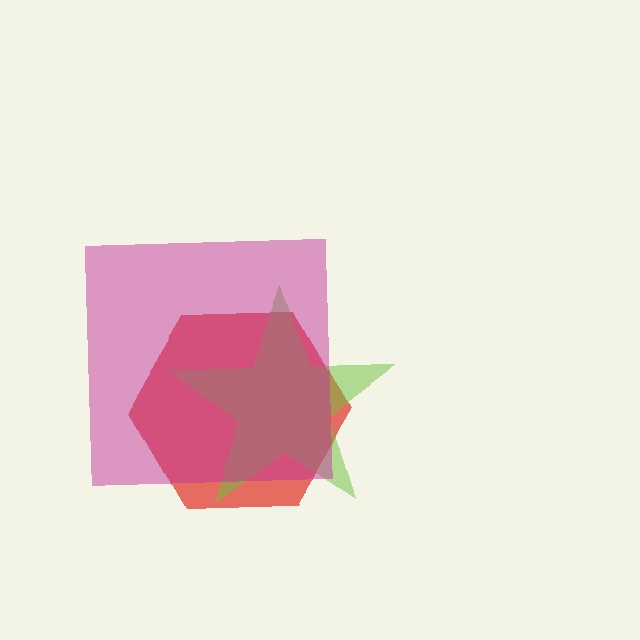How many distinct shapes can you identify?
There are 3 distinct shapes: a red hexagon, a lime star, a magenta square.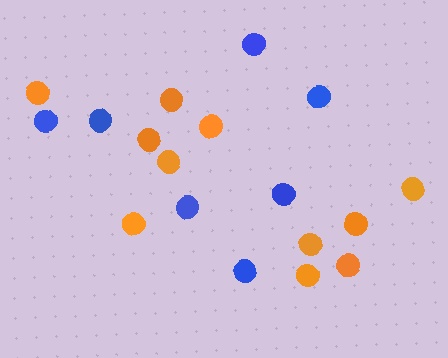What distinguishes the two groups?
There are 2 groups: one group of blue circles (7) and one group of orange circles (11).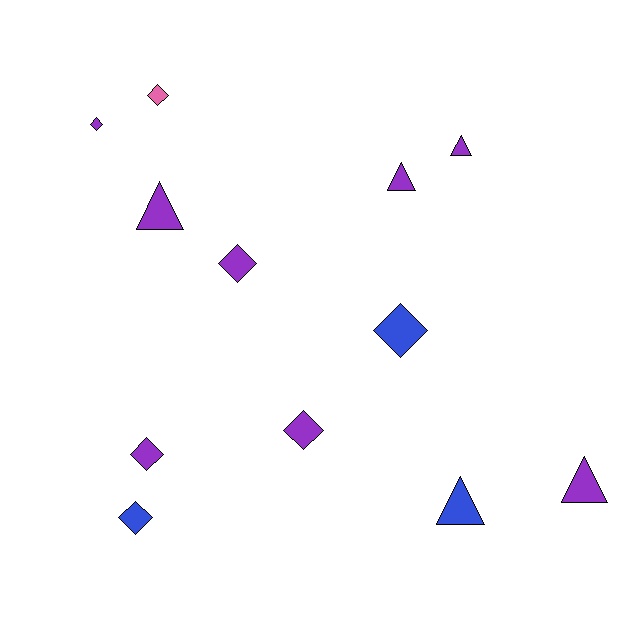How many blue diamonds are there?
There are 2 blue diamonds.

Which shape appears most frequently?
Diamond, with 7 objects.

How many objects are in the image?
There are 12 objects.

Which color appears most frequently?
Purple, with 8 objects.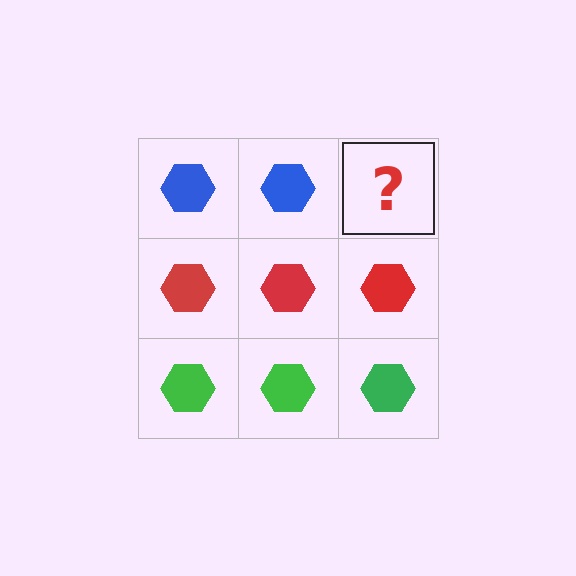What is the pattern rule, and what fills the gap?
The rule is that each row has a consistent color. The gap should be filled with a blue hexagon.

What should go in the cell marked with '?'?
The missing cell should contain a blue hexagon.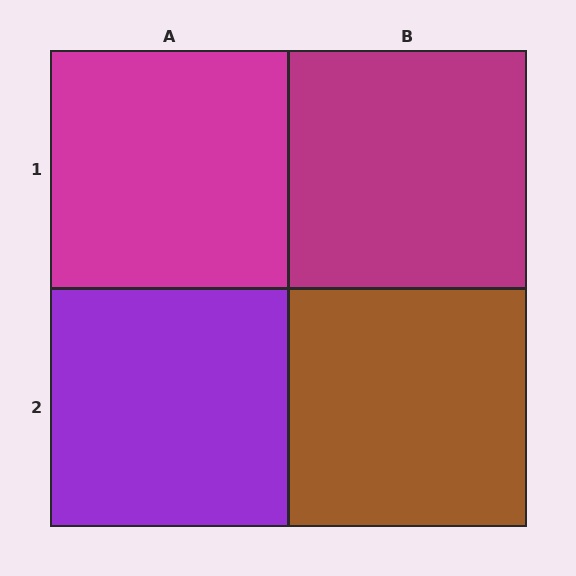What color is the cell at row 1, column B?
Magenta.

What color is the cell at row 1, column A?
Magenta.